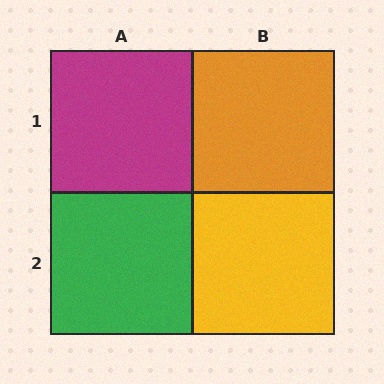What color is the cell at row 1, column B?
Orange.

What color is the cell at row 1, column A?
Magenta.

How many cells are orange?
1 cell is orange.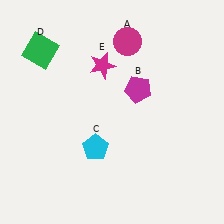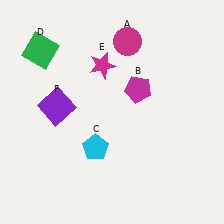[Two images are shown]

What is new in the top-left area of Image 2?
A purple square (F) was added in the top-left area of Image 2.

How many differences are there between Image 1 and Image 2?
There is 1 difference between the two images.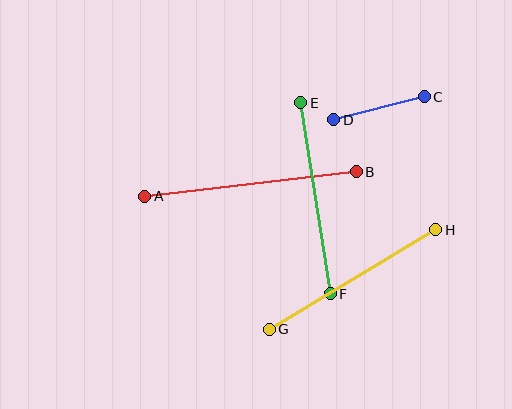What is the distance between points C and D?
The distance is approximately 94 pixels.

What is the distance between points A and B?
The distance is approximately 213 pixels.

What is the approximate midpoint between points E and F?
The midpoint is at approximately (316, 198) pixels.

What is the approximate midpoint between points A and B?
The midpoint is at approximately (251, 184) pixels.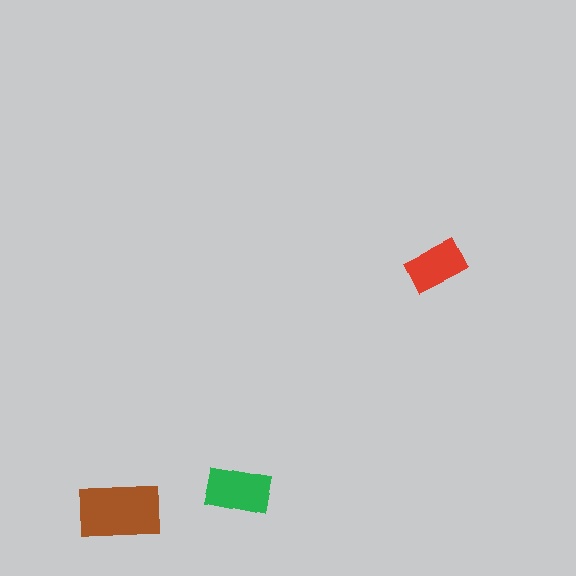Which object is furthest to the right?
The red rectangle is rightmost.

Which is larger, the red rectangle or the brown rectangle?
The brown one.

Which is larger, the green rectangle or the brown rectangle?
The brown one.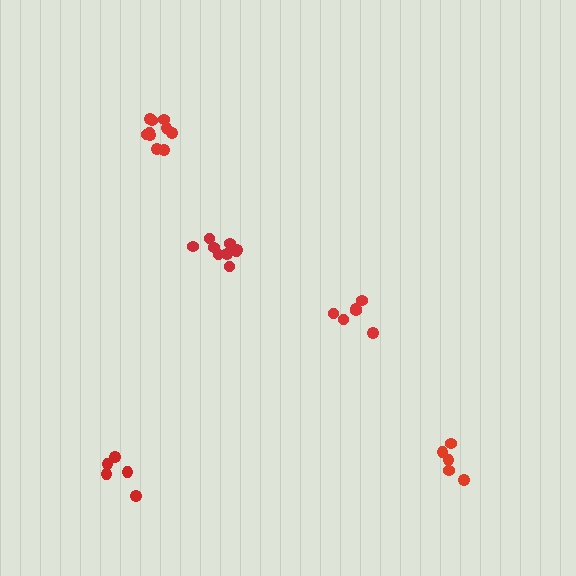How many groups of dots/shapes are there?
There are 5 groups.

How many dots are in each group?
Group 1: 9 dots, Group 2: 6 dots, Group 3: 5 dots, Group 4: 10 dots, Group 5: 5 dots (35 total).